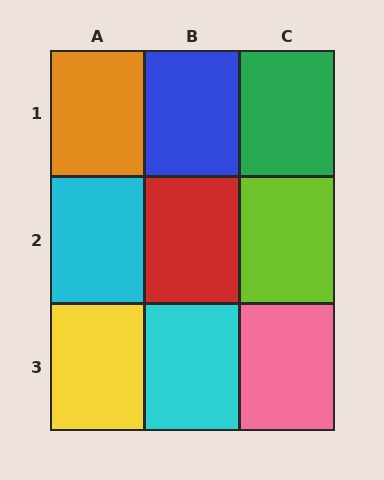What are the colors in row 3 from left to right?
Yellow, cyan, pink.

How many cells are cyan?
2 cells are cyan.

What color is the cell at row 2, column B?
Red.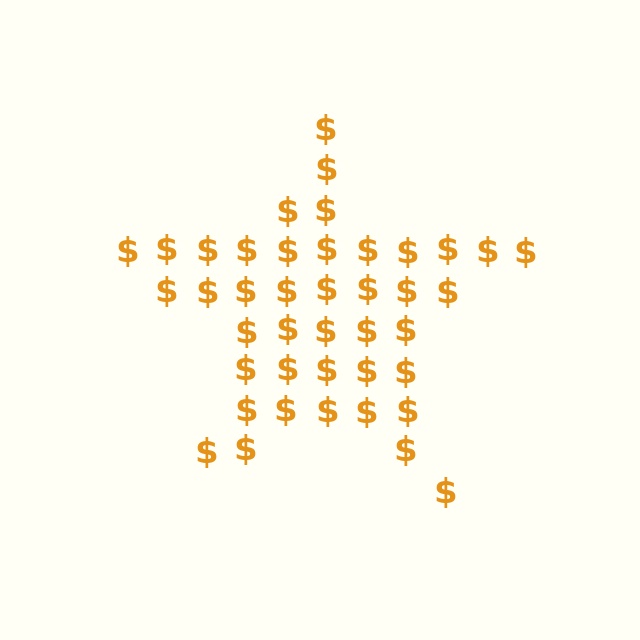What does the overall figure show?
The overall figure shows a star.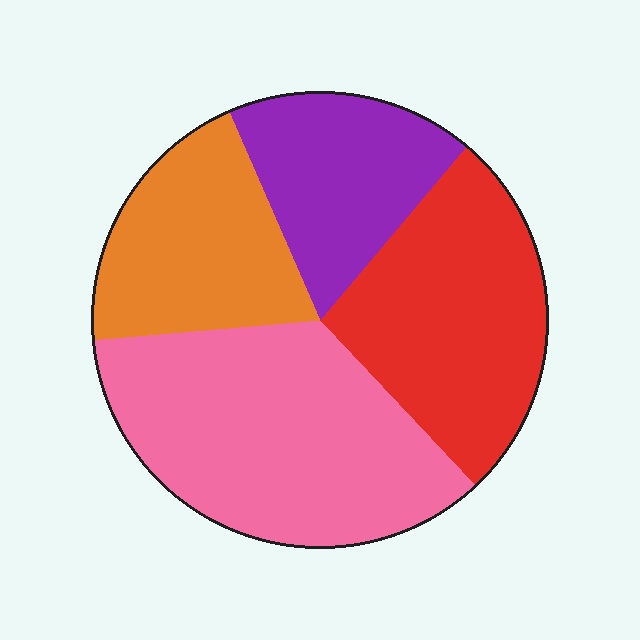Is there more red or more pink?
Pink.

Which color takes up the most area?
Pink, at roughly 35%.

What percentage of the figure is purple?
Purple takes up about one sixth (1/6) of the figure.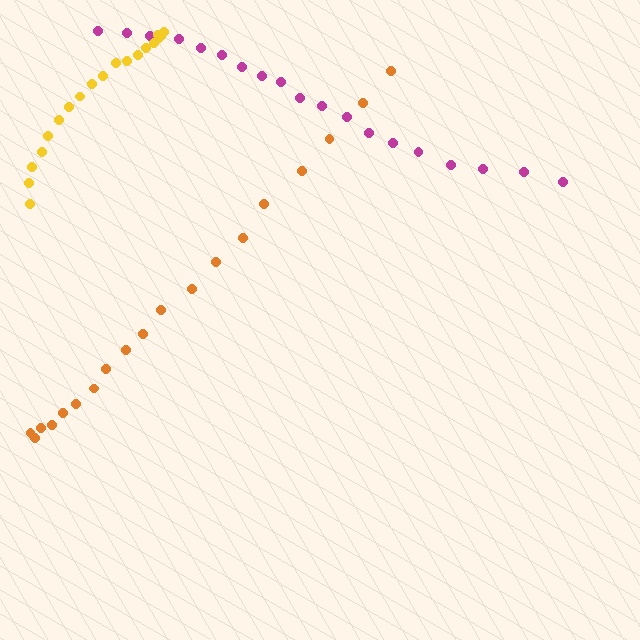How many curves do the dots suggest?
There are 3 distinct paths.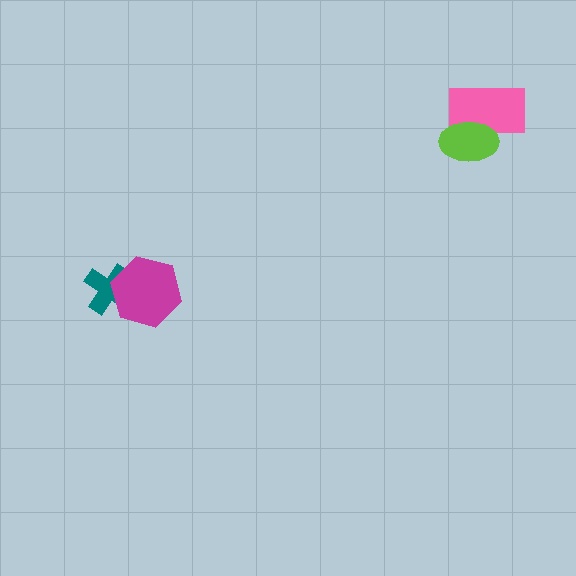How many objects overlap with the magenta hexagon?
1 object overlaps with the magenta hexagon.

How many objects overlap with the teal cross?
1 object overlaps with the teal cross.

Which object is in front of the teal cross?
The magenta hexagon is in front of the teal cross.